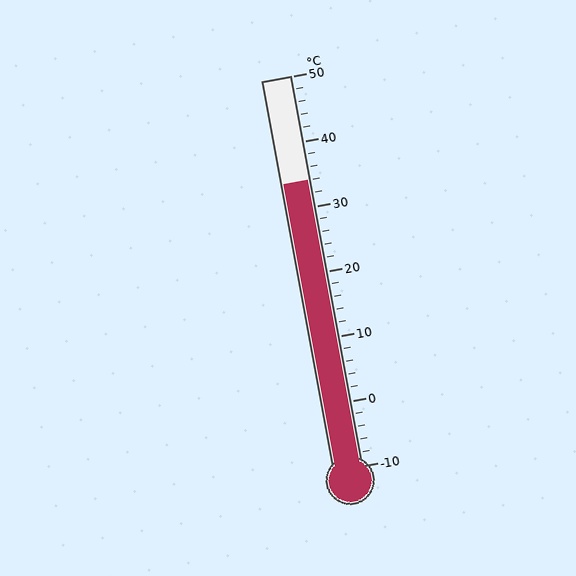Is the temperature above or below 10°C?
The temperature is above 10°C.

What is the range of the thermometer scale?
The thermometer scale ranges from -10°C to 50°C.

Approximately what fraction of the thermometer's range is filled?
The thermometer is filled to approximately 75% of its range.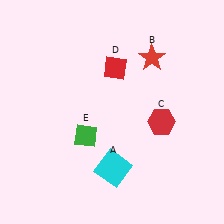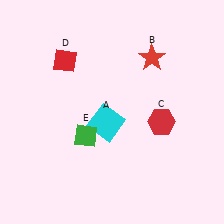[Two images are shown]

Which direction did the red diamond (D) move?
The red diamond (D) moved left.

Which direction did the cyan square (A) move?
The cyan square (A) moved up.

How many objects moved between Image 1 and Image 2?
2 objects moved between the two images.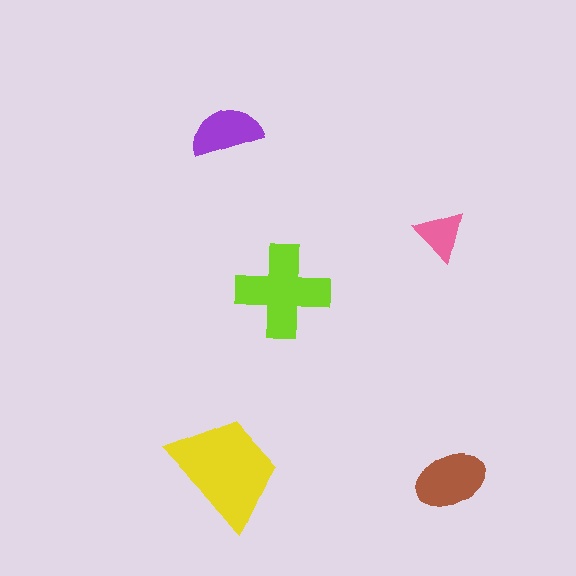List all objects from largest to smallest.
The yellow trapezoid, the lime cross, the brown ellipse, the purple semicircle, the pink triangle.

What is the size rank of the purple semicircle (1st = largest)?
4th.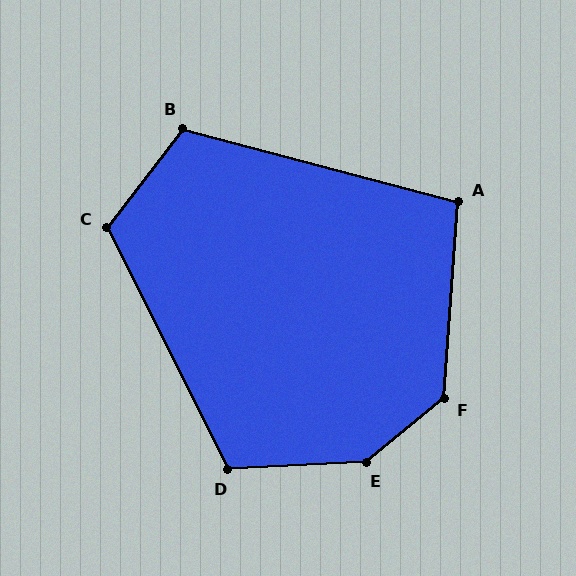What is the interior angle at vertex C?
Approximately 116 degrees (obtuse).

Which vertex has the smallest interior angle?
A, at approximately 101 degrees.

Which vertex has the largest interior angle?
E, at approximately 143 degrees.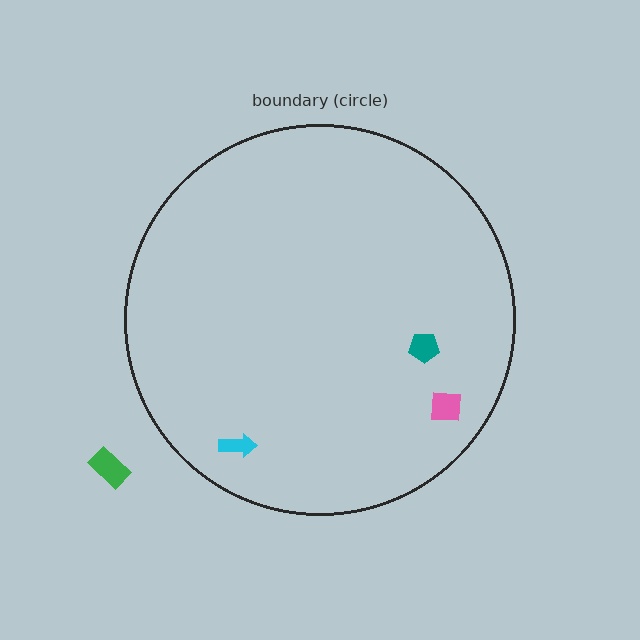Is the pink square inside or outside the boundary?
Inside.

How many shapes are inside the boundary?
3 inside, 1 outside.